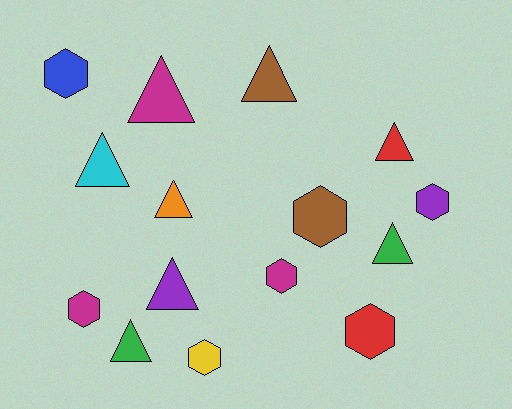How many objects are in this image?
There are 15 objects.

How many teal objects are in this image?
There are no teal objects.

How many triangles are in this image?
There are 8 triangles.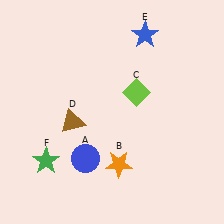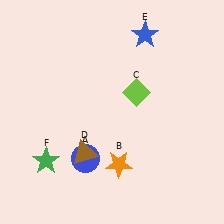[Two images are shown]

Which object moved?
The brown triangle (D) moved down.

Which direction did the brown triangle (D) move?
The brown triangle (D) moved down.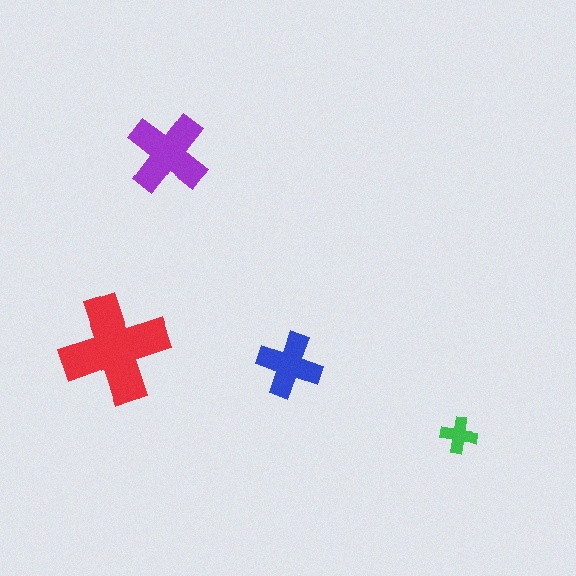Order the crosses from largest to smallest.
the red one, the purple one, the blue one, the green one.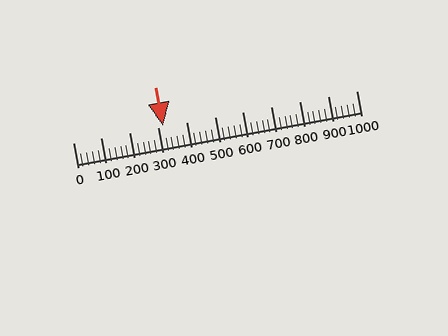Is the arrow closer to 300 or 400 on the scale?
The arrow is closer to 300.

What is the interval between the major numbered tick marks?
The major tick marks are spaced 100 units apart.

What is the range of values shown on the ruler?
The ruler shows values from 0 to 1000.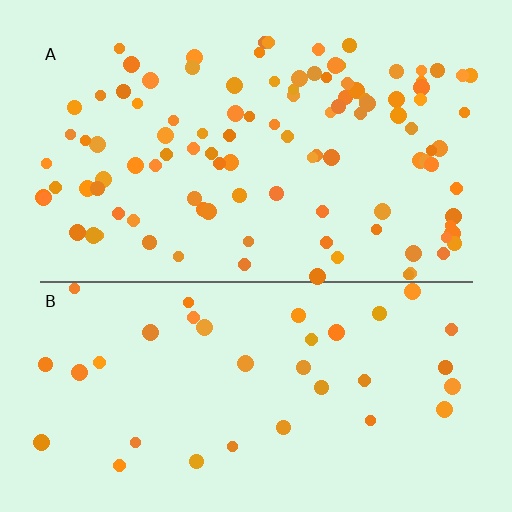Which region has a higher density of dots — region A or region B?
A (the top).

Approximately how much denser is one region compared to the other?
Approximately 3.0× — region A over region B.